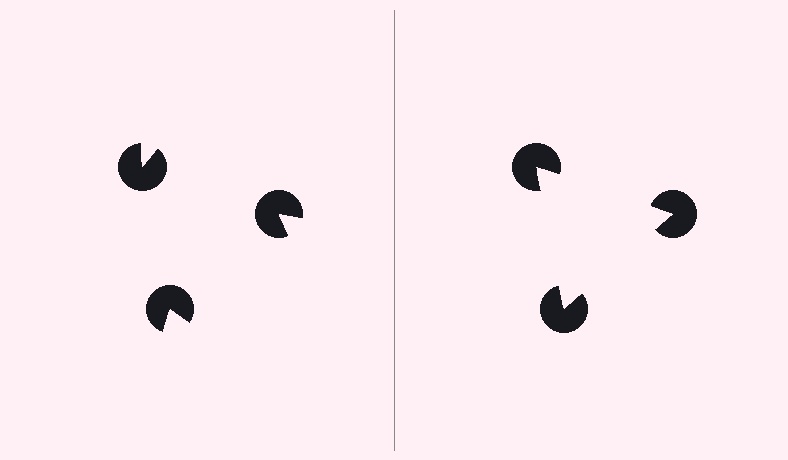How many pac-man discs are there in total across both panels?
6 — 3 on each side.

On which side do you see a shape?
An illusory triangle appears on the right side. On the left side the wedge cuts are rotated, so no coherent shape forms.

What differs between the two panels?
The pac-man discs are positioned identically on both sides; only the wedge orientations differ. On the right they align to a triangle; on the left they are misaligned.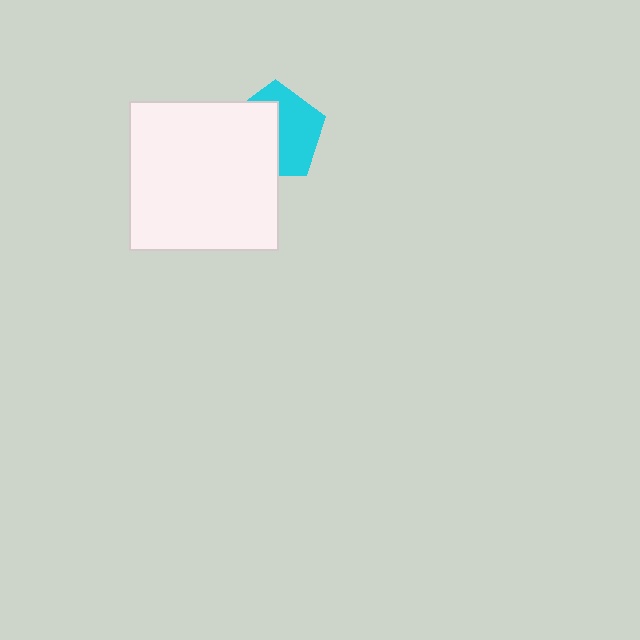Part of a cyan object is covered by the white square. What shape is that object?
It is a pentagon.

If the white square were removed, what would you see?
You would see the complete cyan pentagon.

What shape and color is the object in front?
The object in front is a white square.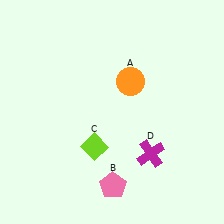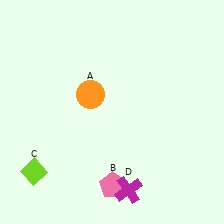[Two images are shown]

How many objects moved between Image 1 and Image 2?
3 objects moved between the two images.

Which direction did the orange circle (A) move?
The orange circle (A) moved left.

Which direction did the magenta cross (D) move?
The magenta cross (D) moved down.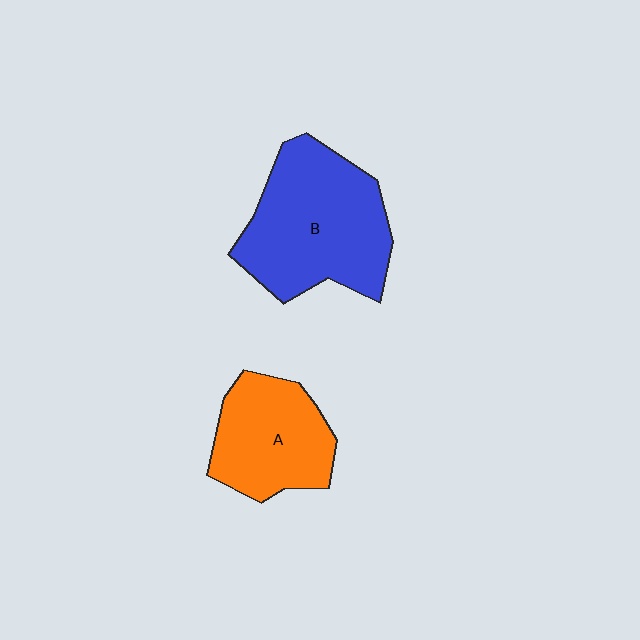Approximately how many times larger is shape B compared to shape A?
Approximately 1.5 times.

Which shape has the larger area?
Shape B (blue).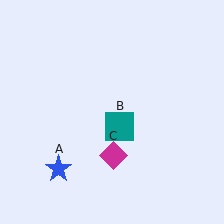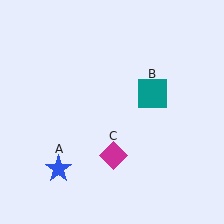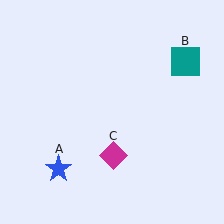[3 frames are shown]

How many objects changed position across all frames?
1 object changed position: teal square (object B).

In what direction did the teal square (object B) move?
The teal square (object B) moved up and to the right.